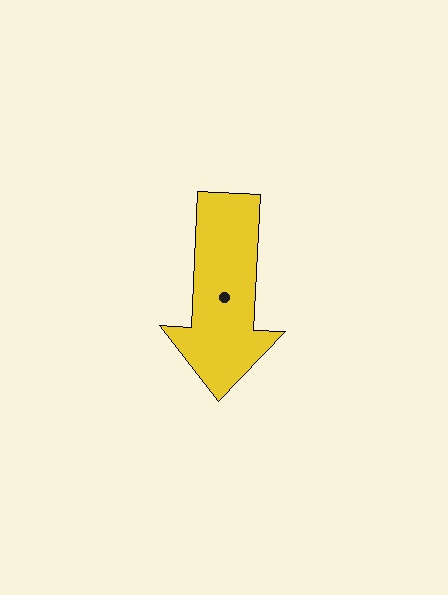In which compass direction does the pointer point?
South.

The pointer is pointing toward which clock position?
Roughly 6 o'clock.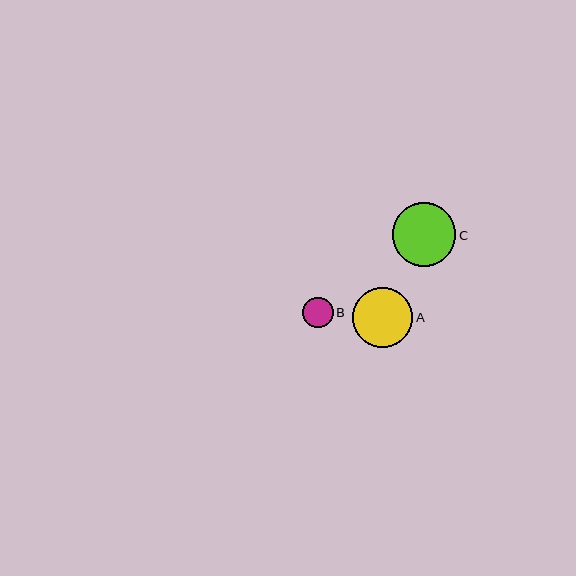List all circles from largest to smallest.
From largest to smallest: C, A, B.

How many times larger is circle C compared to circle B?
Circle C is approximately 2.1 times the size of circle B.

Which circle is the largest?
Circle C is the largest with a size of approximately 63 pixels.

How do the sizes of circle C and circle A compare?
Circle C and circle A are approximately the same size.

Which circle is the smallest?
Circle B is the smallest with a size of approximately 30 pixels.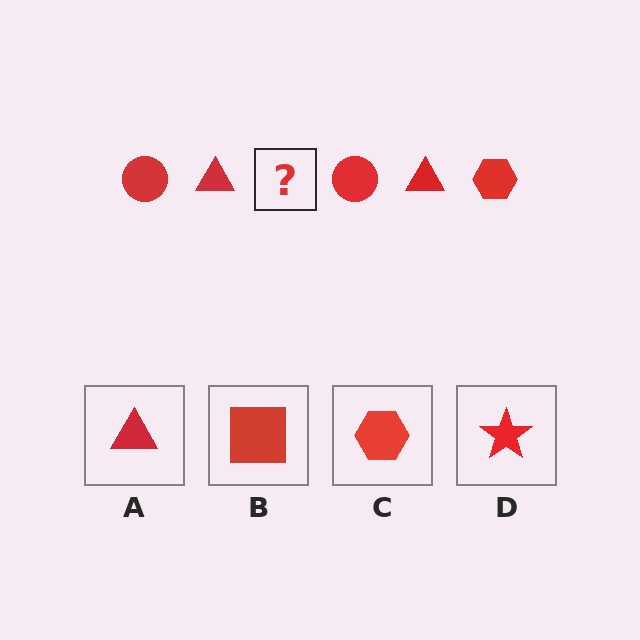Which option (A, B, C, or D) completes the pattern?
C.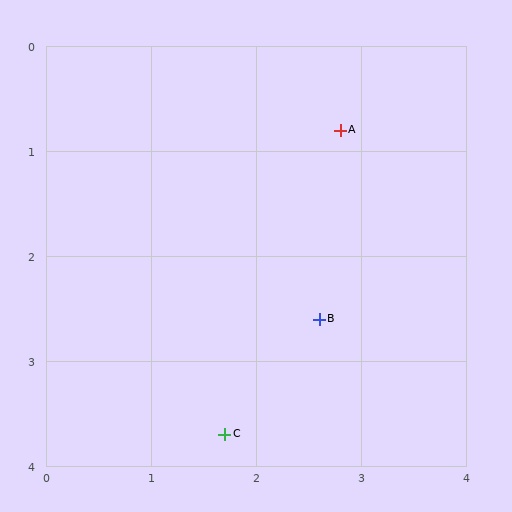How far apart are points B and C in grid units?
Points B and C are about 1.4 grid units apart.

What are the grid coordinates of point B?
Point B is at approximately (2.6, 2.6).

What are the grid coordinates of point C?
Point C is at approximately (1.7, 3.7).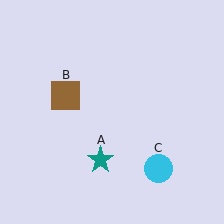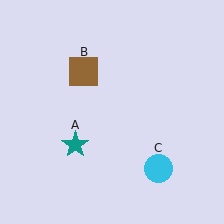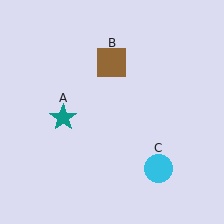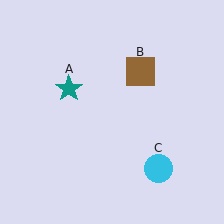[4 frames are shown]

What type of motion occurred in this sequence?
The teal star (object A), brown square (object B) rotated clockwise around the center of the scene.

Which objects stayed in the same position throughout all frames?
Cyan circle (object C) remained stationary.